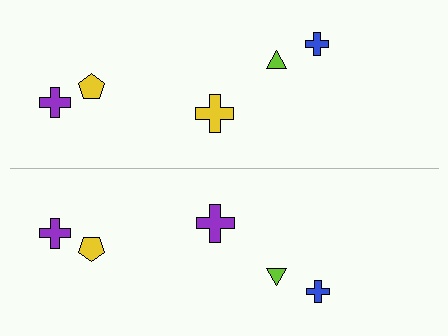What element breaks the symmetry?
The purple cross on the bottom side breaks the symmetry — its mirror counterpart is yellow.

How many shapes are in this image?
There are 10 shapes in this image.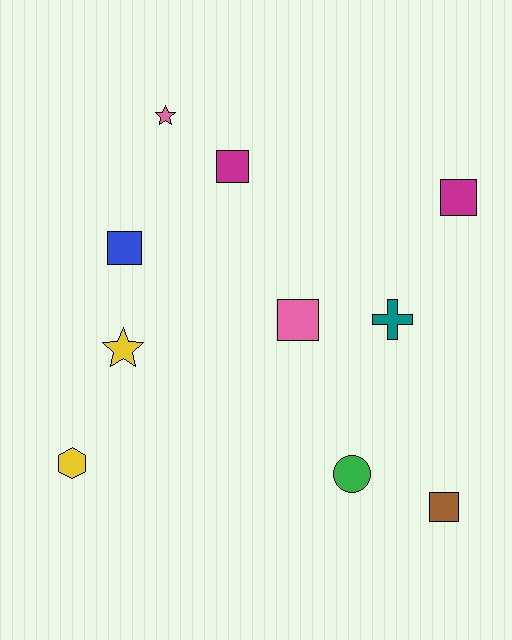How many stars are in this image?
There are 2 stars.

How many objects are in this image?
There are 10 objects.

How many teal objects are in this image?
There is 1 teal object.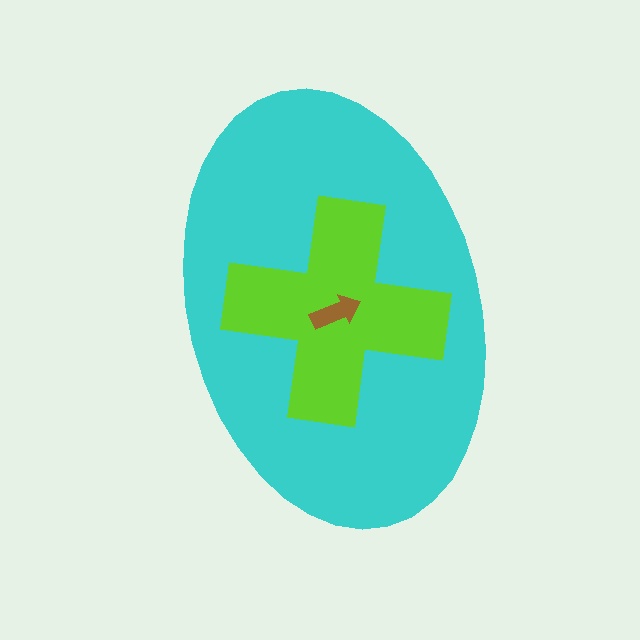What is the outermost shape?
The cyan ellipse.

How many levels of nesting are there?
3.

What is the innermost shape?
The brown arrow.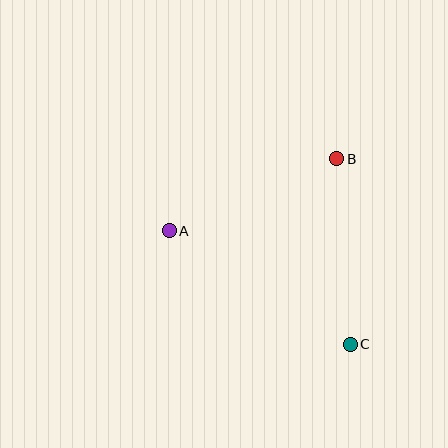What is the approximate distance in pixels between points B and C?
The distance between B and C is approximately 186 pixels.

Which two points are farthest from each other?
Points A and C are farthest from each other.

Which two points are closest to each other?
Points A and B are closest to each other.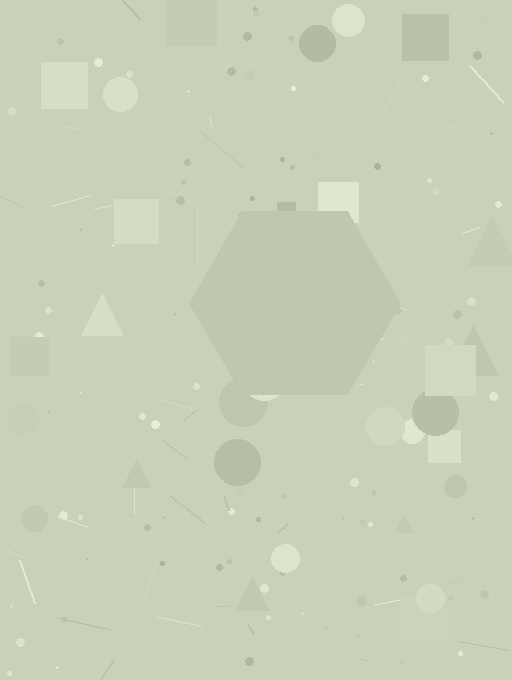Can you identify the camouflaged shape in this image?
The camouflaged shape is a hexagon.